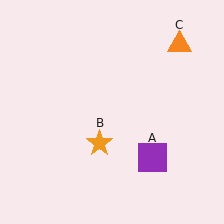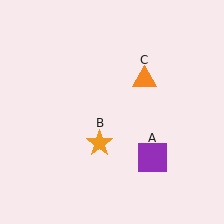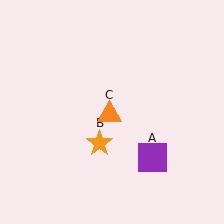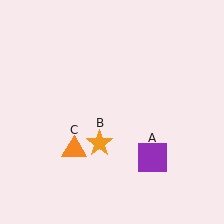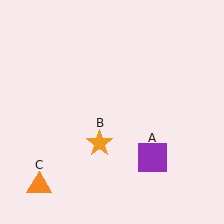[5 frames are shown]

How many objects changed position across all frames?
1 object changed position: orange triangle (object C).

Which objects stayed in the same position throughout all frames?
Purple square (object A) and orange star (object B) remained stationary.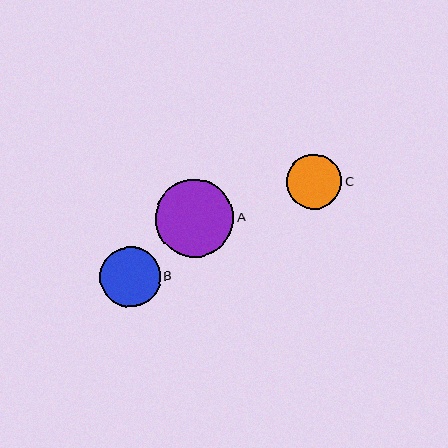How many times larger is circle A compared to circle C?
Circle A is approximately 1.4 times the size of circle C.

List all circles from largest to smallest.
From largest to smallest: A, B, C.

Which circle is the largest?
Circle A is the largest with a size of approximately 78 pixels.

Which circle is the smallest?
Circle C is the smallest with a size of approximately 55 pixels.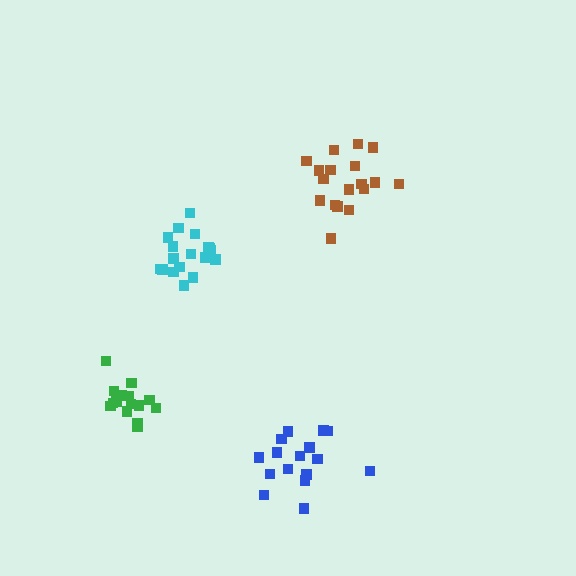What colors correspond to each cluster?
The clusters are colored: green, brown, cyan, blue.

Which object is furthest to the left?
The green cluster is leftmost.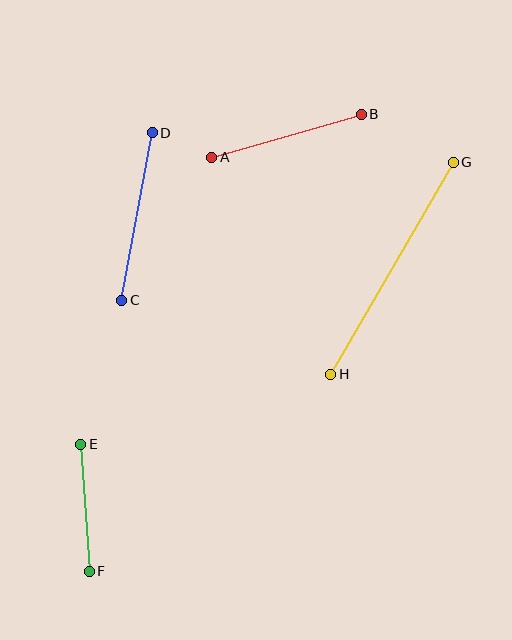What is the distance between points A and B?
The distance is approximately 155 pixels.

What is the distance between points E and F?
The distance is approximately 127 pixels.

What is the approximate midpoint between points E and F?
The midpoint is at approximately (85, 508) pixels.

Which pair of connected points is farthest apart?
Points G and H are farthest apart.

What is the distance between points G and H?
The distance is approximately 245 pixels.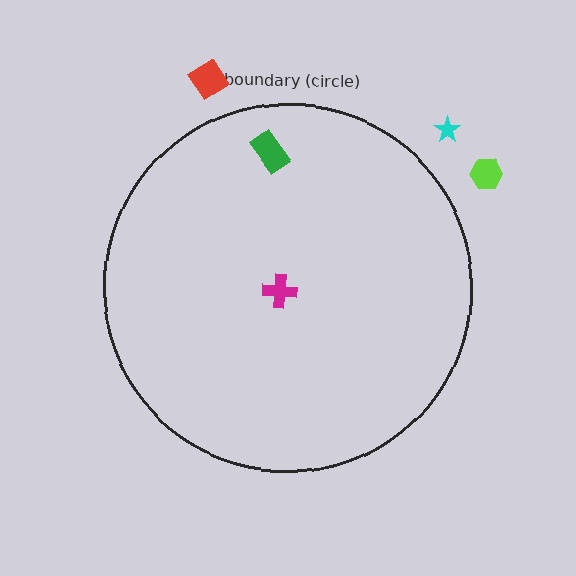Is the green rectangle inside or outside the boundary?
Inside.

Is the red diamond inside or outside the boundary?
Outside.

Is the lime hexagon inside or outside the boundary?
Outside.